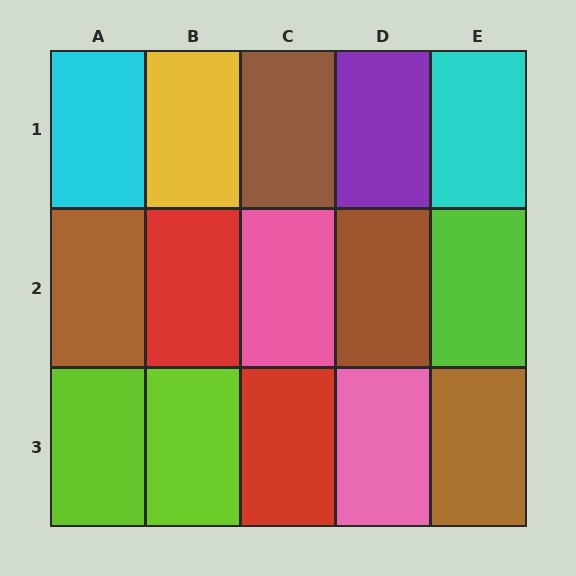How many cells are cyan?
2 cells are cyan.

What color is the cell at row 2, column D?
Brown.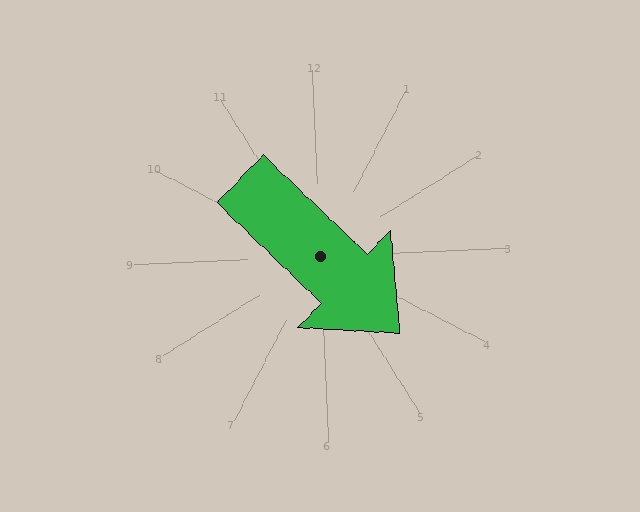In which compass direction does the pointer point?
Southeast.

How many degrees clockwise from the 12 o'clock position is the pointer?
Approximately 136 degrees.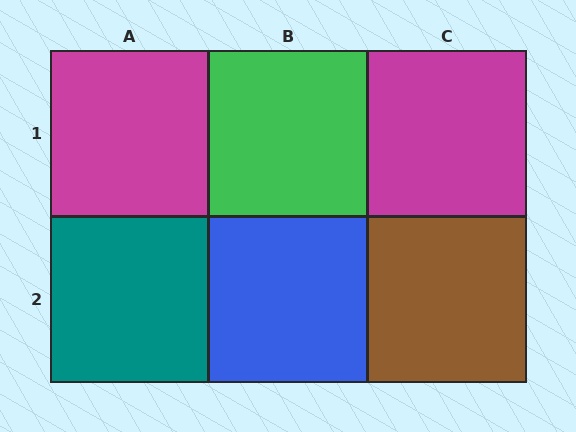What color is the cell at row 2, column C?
Brown.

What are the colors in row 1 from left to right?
Magenta, green, magenta.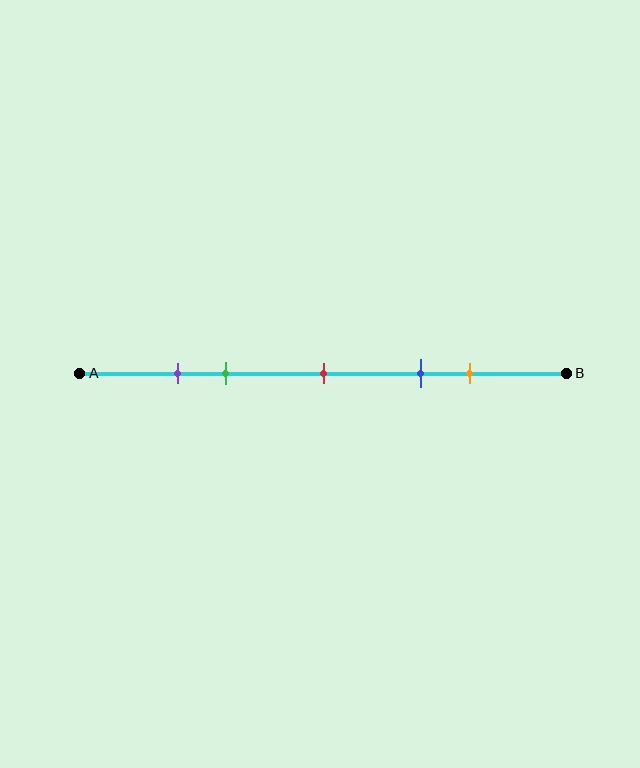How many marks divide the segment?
There are 5 marks dividing the segment.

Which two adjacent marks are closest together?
The purple and green marks are the closest adjacent pair.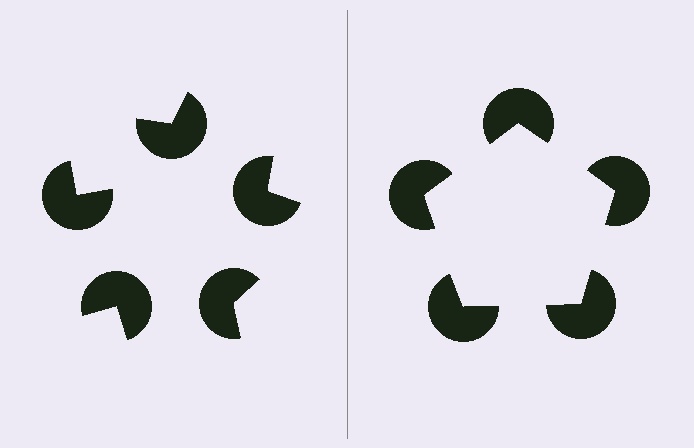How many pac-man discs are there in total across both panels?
10 — 5 on each side.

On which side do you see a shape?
An illusory pentagon appears on the right side. On the left side the wedge cuts are rotated, so no coherent shape forms.